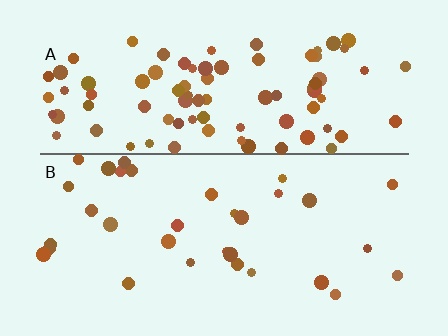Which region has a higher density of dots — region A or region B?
A (the top).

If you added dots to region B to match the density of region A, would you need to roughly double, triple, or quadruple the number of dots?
Approximately triple.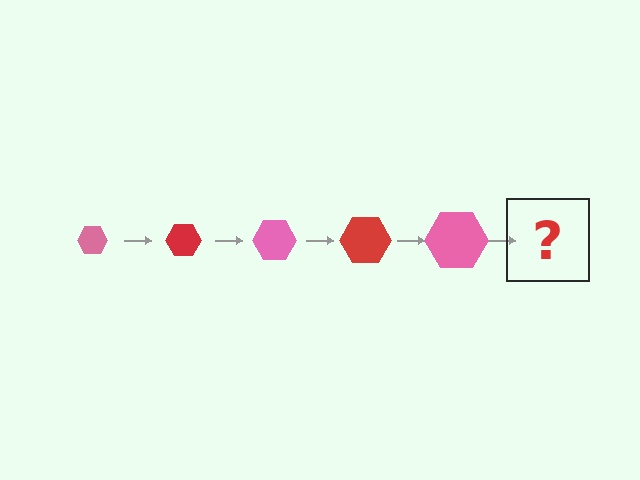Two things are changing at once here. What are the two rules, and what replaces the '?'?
The two rules are that the hexagon grows larger each step and the color cycles through pink and red. The '?' should be a red hexagon, larger than the previous one.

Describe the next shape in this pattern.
It should be a red hexagon, larger than the previous one.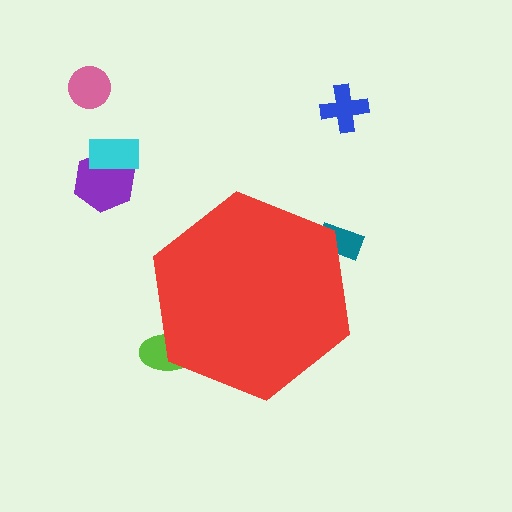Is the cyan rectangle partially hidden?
No, the cyan rectangle is fully visible.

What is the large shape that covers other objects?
A red hexagon.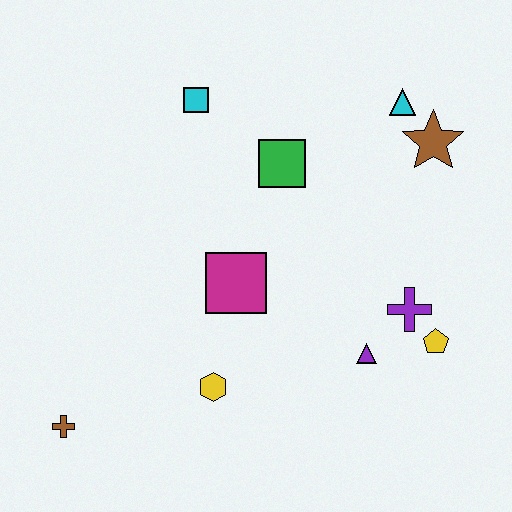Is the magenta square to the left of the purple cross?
Yes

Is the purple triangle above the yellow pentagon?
No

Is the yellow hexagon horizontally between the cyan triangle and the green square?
No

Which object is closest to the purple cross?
The yellow pentagon is closest to the purple cross.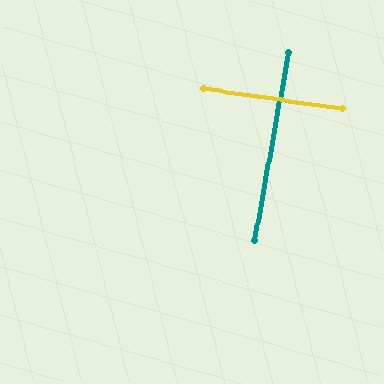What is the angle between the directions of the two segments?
Approximately 88 degrees.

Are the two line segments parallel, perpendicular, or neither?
Perpendicular — they meet at approximately 88°.